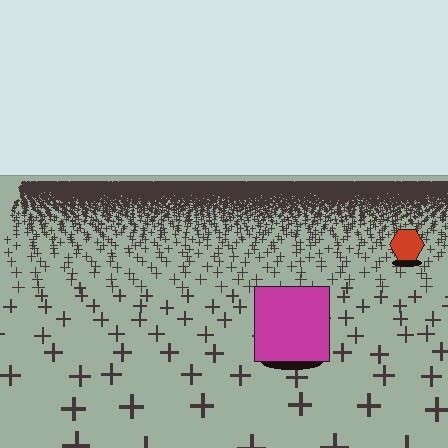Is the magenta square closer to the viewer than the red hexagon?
Yes. The magenta square is closer — you can tell from the texture gradient: the ground texture is coarser near it.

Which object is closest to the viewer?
The magenta square is closest. The texture marks near it are larger and more spread out.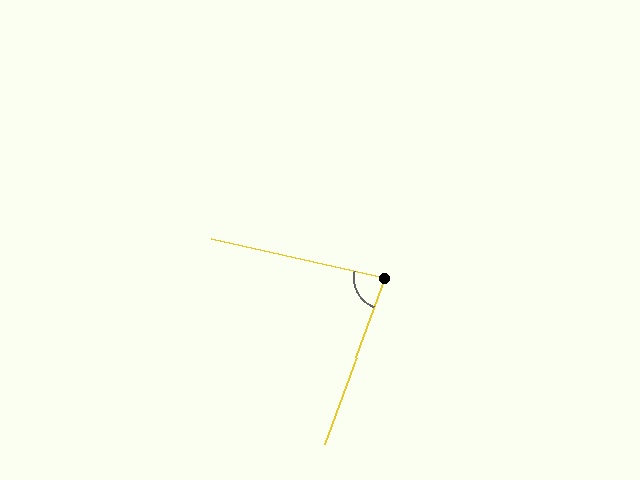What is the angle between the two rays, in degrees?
Approximately 82 degrees.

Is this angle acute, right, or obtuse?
It is acute.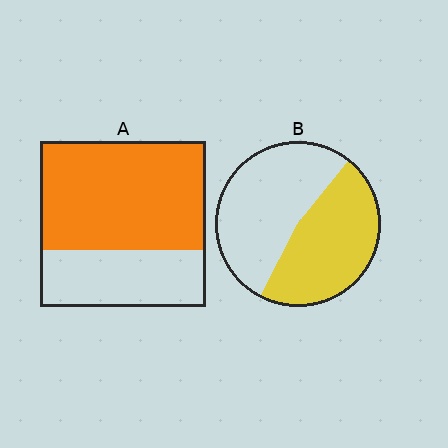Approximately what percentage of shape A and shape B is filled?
A is approximately 65% and B is approximately 45%.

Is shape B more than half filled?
Roughly half.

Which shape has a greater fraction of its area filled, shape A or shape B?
Shape A.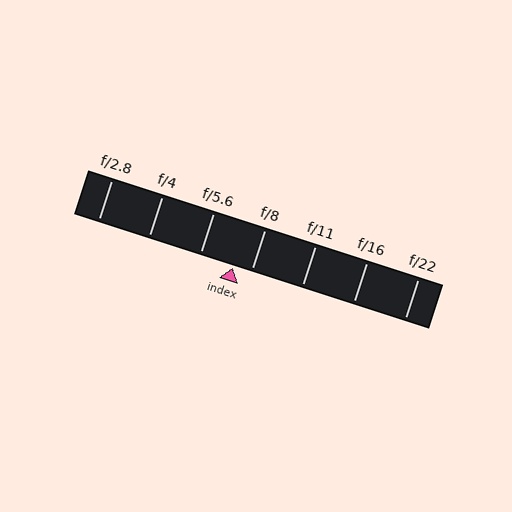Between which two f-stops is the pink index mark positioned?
The index mark is between f/5.6 and f/8.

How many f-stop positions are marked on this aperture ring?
There are 7 f-stop positions marked.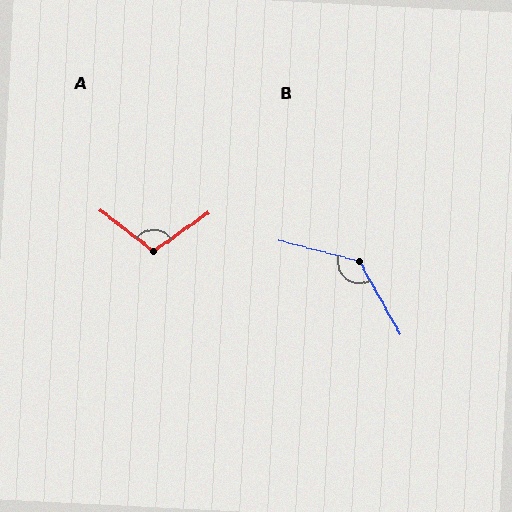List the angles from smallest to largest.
A (108°), B (134°).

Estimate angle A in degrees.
Approximately 108 degrees.